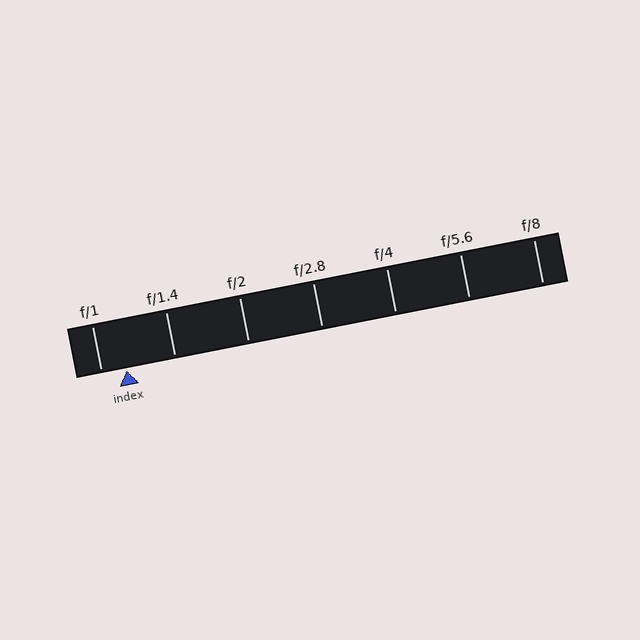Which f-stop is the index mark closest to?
The index mark is closest to f/1.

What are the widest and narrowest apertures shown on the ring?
The widest aperture shown is f/1 and the narrowest is f/8.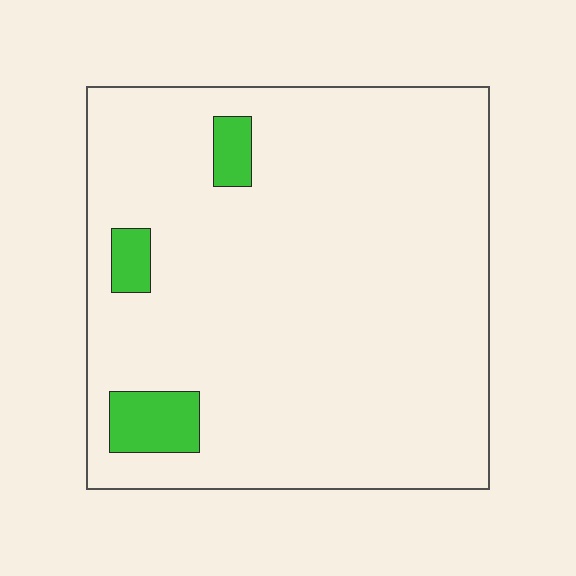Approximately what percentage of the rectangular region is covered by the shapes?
Approximately 5%.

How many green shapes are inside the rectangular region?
3.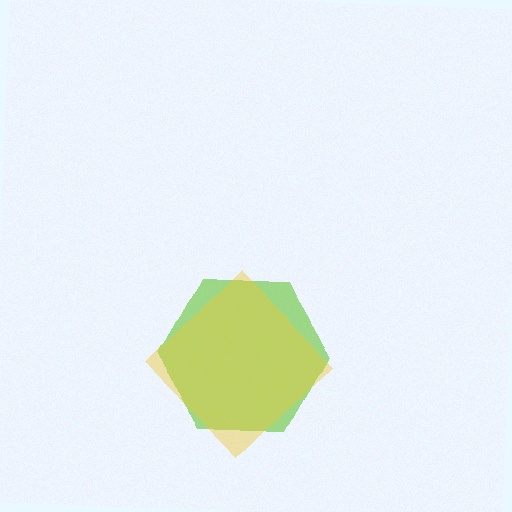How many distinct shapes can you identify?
There are 2 distinct shapes: a lime hexagon, a yellow diamond.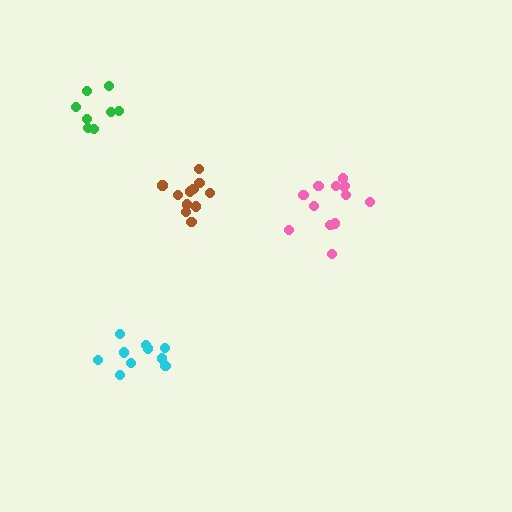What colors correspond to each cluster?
The clusters are colored: brown, pink, green, cyan.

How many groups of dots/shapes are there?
There are 4 groups.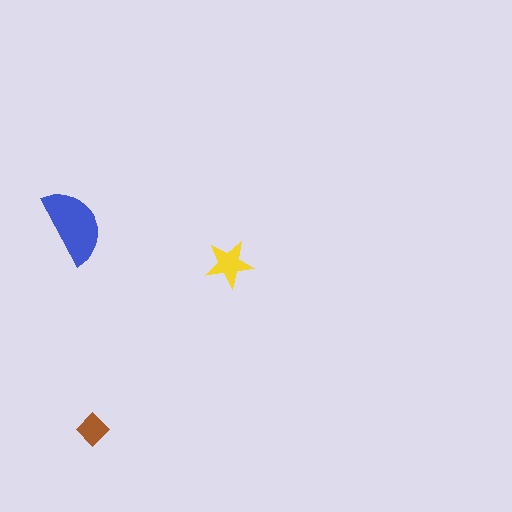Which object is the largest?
The blue semicircle.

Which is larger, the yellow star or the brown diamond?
The yellow star.